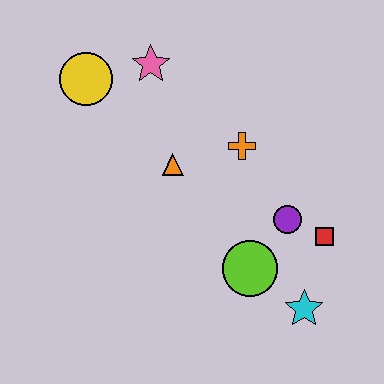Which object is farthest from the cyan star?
The yellow circle is farthest from the cyan star.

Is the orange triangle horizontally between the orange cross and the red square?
No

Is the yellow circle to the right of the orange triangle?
No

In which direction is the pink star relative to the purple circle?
The pink star is above the purple circle.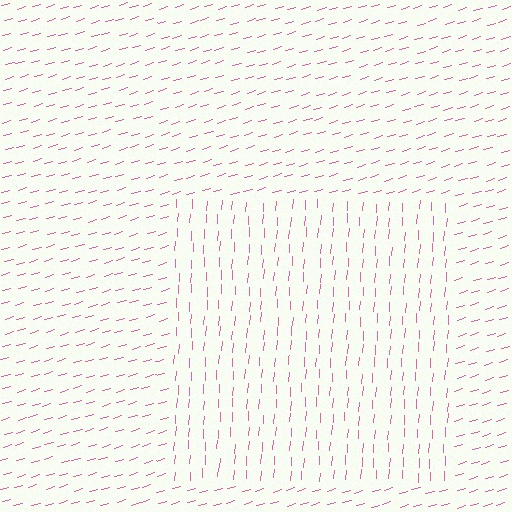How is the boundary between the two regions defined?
The boundary is defined purely by a change in line orientation (approximately 70 degrees difference). All lines are the same color and thickness.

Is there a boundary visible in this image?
Yes, there is a texture boundary formed by a change in line orientation.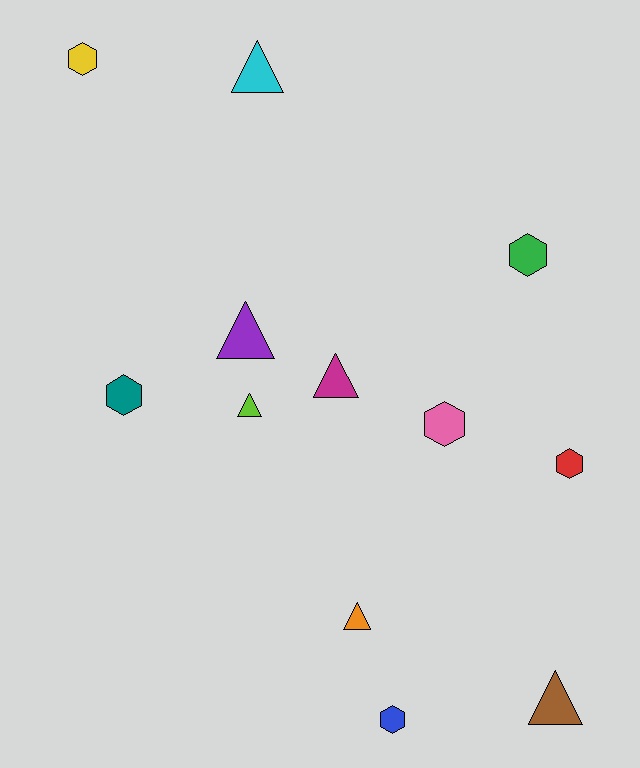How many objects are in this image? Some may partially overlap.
There are 12 objects.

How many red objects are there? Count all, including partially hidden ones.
There is 1 red object.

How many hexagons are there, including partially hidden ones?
There are 6 hexagons.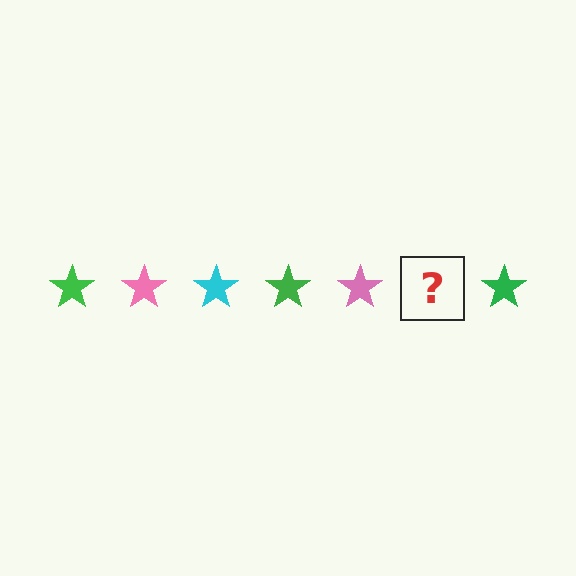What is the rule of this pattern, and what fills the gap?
The rule is that the pattern cycles through green, pink, cyan stars. The gap should be filled with a cyan star.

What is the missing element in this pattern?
The missing element is a cyan star.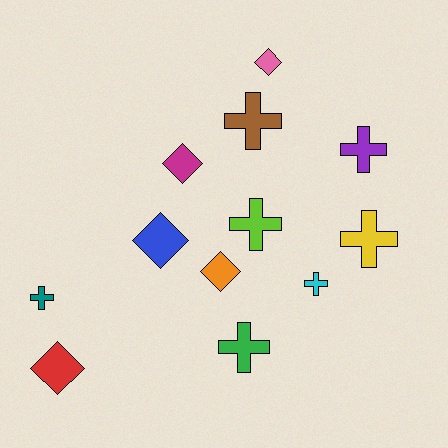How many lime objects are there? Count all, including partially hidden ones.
There is 1 lime object.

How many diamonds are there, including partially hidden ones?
There are 5 diamonds.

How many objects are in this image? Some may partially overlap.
There are 12 objects.